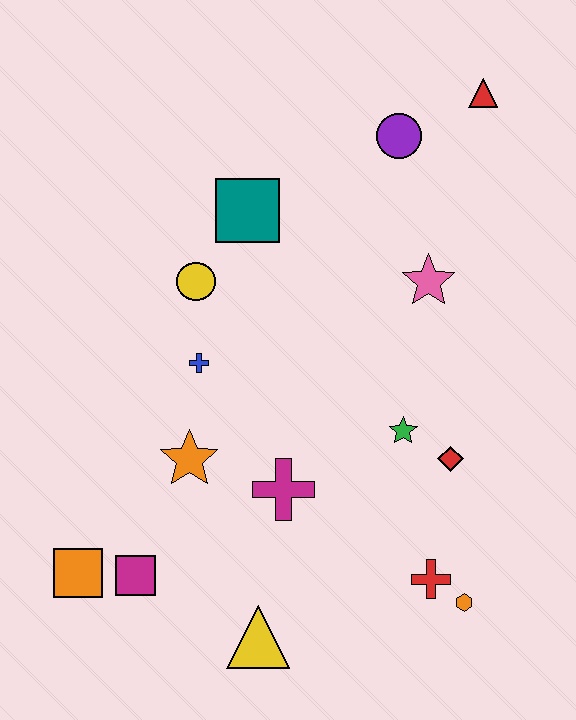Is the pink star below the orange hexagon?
No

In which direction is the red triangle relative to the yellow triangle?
The red triangle is above the yellow triangle.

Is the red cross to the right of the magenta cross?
Yes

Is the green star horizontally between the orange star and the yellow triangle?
No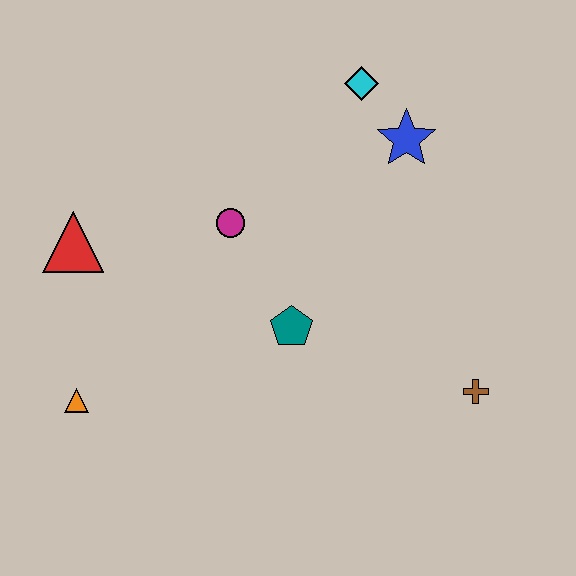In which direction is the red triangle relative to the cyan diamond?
The red triangle is to the left of the cyan diamond.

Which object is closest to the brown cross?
The teal pentagon is closest to the brown cross.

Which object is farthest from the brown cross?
The red triangle is farthest from the brown cross.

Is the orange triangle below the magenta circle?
Yes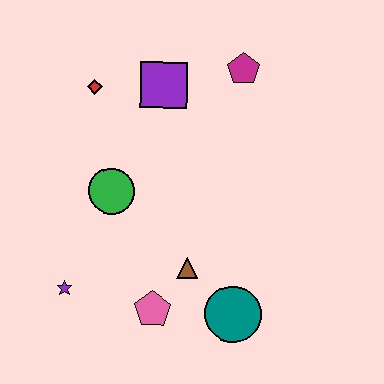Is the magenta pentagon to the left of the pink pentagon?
No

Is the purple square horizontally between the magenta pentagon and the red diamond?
Yes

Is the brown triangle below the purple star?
No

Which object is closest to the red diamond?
The purple square is closest to the red diamond.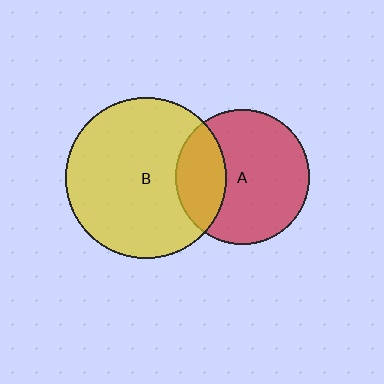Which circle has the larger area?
Circle B (yellow).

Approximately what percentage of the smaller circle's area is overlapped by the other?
Approximately 30%.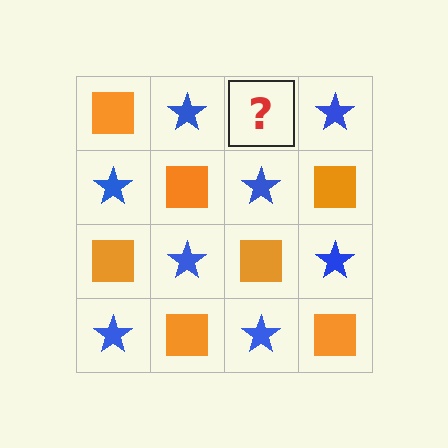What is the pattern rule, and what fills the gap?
The rule is that it alternates orange square and blue star in a checkerboard pattern. The gap should be filled with an orange square.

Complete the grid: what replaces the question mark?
The question mark should be replaced with an orange square.